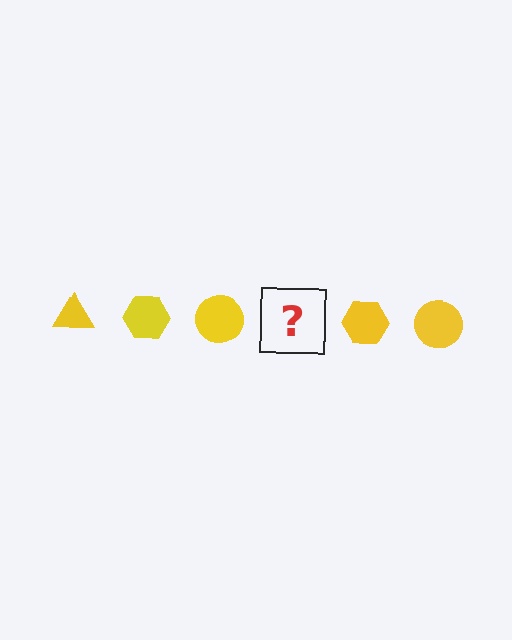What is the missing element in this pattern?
The missing element is a yellow triangle.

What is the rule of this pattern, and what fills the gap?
The rule is that the pattern cycles through triangle, hexagon, circle shapes in yellow. The gap should be filled with a yellow triangle.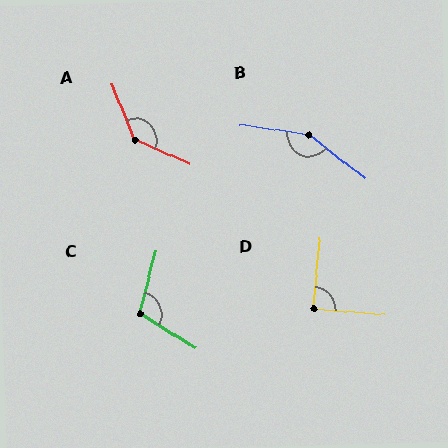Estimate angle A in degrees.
Approximately 136 degrees.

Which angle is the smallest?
D, at approximately 89 degrees.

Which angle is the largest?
B, at approximately 150 degrees.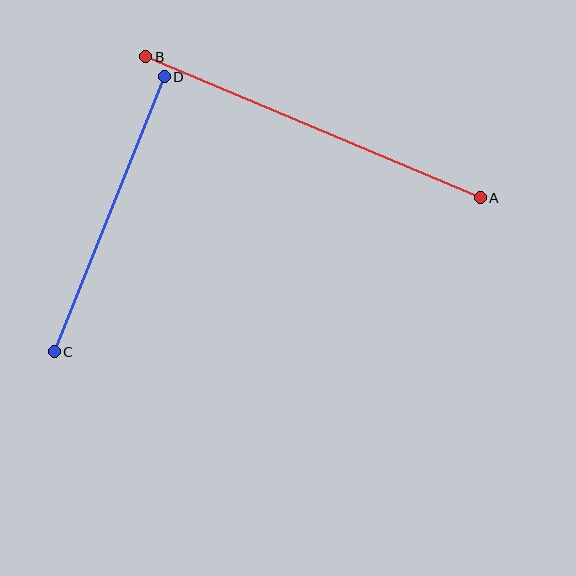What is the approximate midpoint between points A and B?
The midpoint is at approximately (313, 127) pixels.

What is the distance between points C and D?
The distance is approximately 296 pixels.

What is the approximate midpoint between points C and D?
The midpoint is at approximately (109, 214) pixels.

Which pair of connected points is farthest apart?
Points A and B are farthest apart.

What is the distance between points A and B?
The distance is approximately 363 pixels.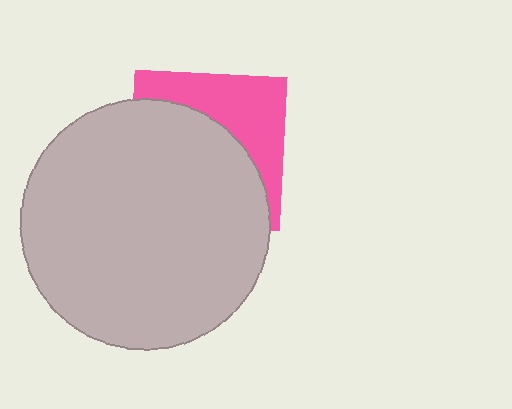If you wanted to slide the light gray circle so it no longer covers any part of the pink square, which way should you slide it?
Slide it down — that is the most direct way to separate the two shapes.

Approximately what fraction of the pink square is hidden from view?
Roughly 62% of the pink square is hidden behind the light gray circle.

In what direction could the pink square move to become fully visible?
The pink square could move up. That would shift it out from behind the light gray circle entirely.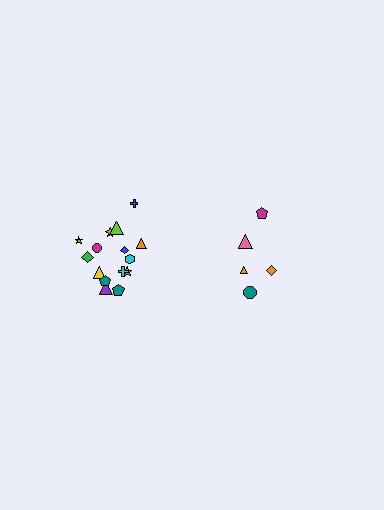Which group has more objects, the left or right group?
The left group.